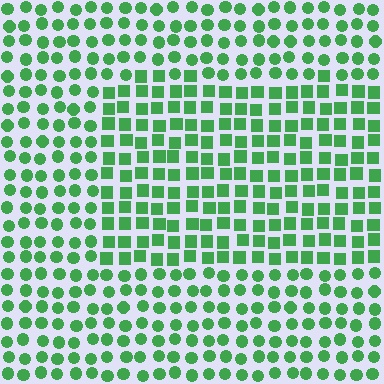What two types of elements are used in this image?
The image uses squares inside the rectangle region and circles outside it.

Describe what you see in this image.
The image is filled with small green elements arranged in a uniform grid. A rectangle-shaped region contains squares, while the surrounding area contains circles. The boundary is defined purely by the change in element shape.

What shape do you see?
I see a rectangle.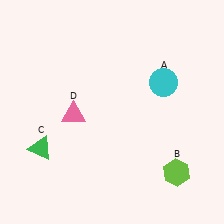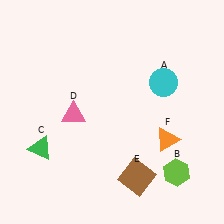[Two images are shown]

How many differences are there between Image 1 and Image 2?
There are 2 differences between the two images.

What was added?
A brown square (E), an orange triangle (F) were added in Image 2.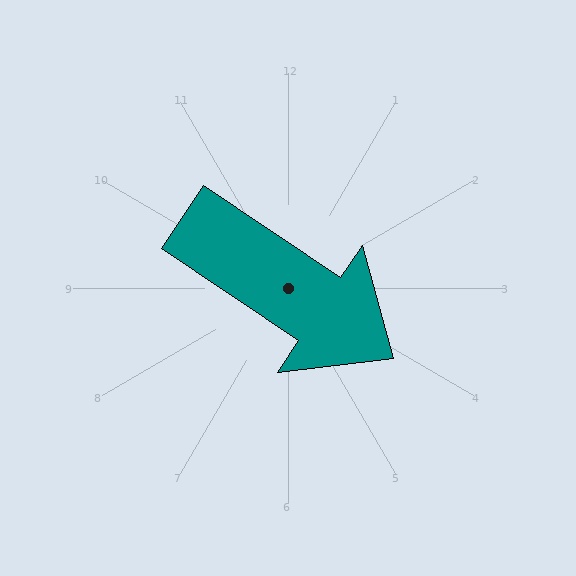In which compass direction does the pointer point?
Southeast.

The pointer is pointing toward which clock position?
Roughly 4 o'clock.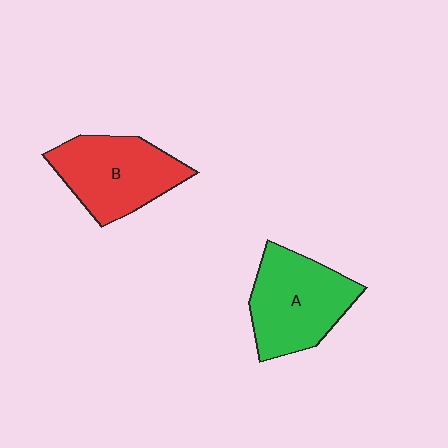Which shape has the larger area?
Shape A (green).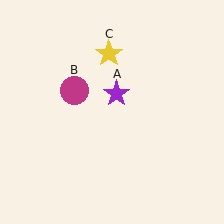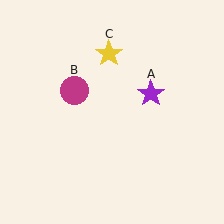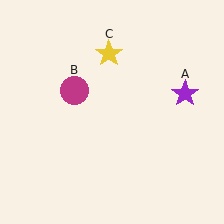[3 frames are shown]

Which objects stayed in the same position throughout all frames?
Magenta circle (object B) and yellow star (object C) remained stationary.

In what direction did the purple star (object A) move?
The purple star (object A) moved right.